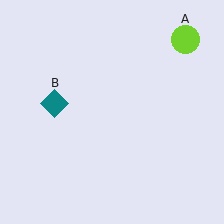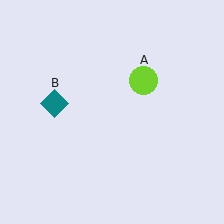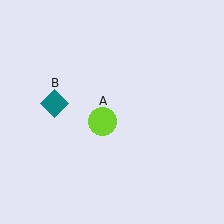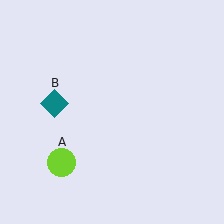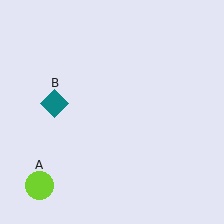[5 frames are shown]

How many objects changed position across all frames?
1 object changed position: lime circle (object A).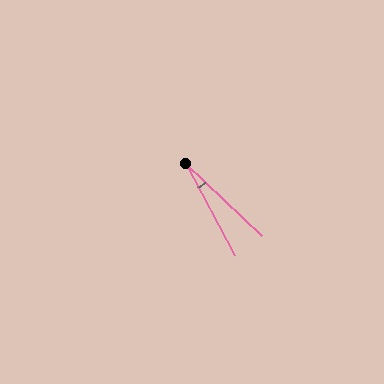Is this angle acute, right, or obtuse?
It is acute.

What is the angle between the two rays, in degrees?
Approximately 18 degrees.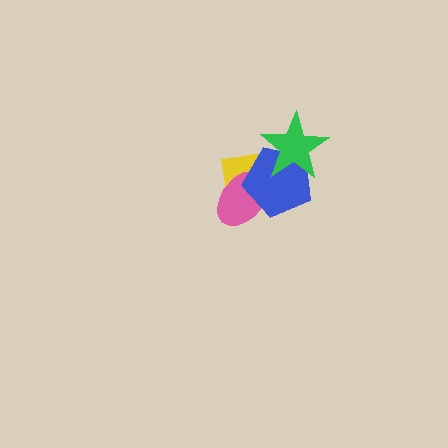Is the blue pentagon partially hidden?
Yes, it is partially covered by another shape.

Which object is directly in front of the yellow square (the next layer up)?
The pink ellipse is directly in front of the yellow square.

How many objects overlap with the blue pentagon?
3 objects overlap with the blue pentagon.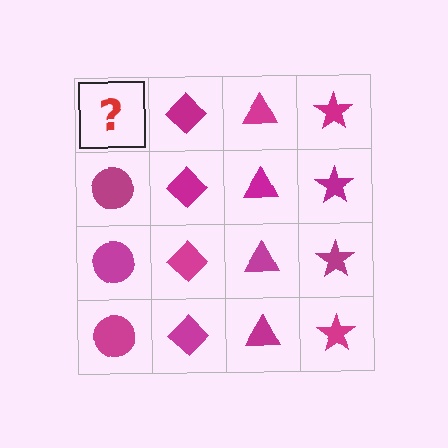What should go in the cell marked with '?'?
The missing cell should contain a magenta circle.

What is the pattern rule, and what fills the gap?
The rule is that each column has a consistent shape. The gap should be filled with a magenta circle.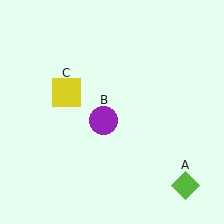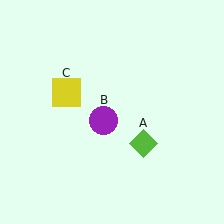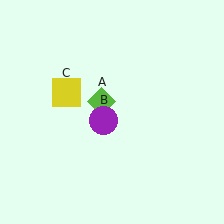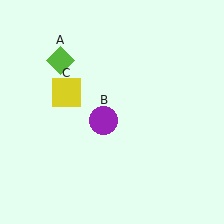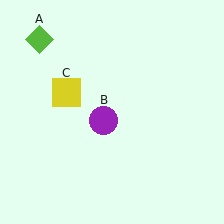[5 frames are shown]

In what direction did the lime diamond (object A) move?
The lime diamond (object A) moved up and to the left.